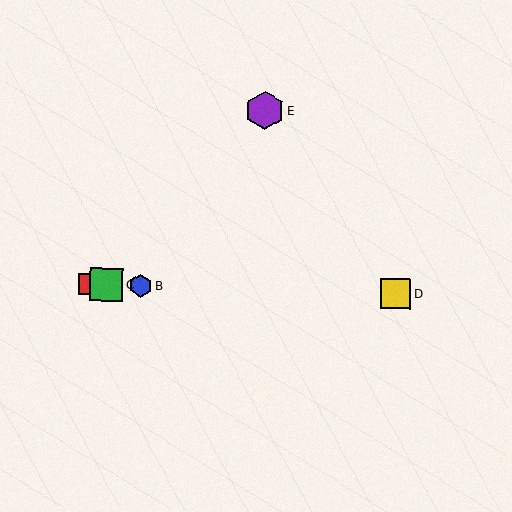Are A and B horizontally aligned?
Yes, both are at y≈284.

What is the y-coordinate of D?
Object D is at y≈293.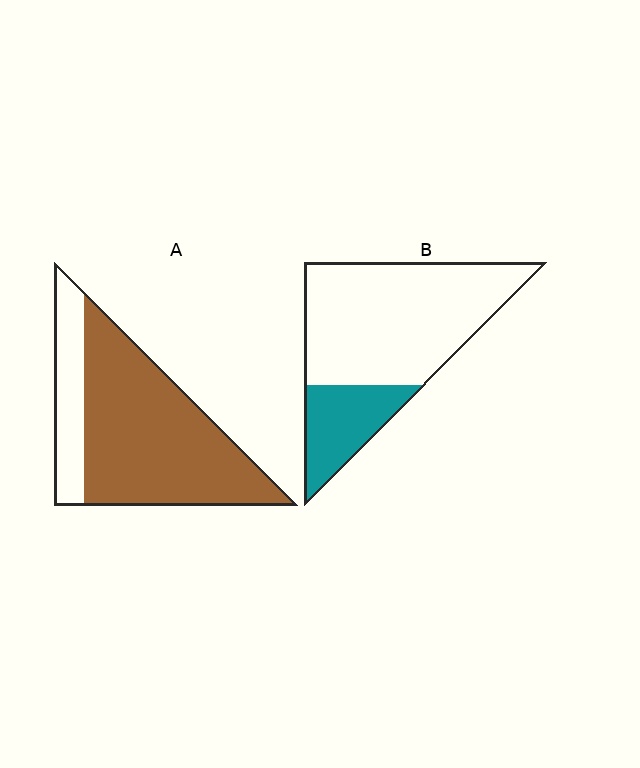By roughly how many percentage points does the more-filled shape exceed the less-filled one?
By roughly 50 percentage points (A over B).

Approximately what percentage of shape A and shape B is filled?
A is approximately 75% and B is approximately 25%.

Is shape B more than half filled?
No.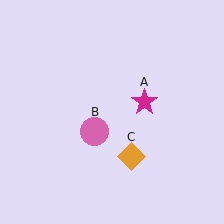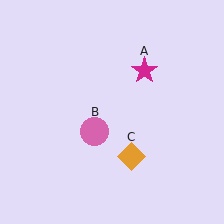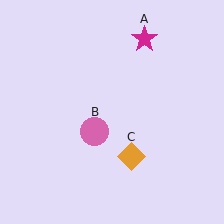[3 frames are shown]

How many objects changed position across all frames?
1 object changed position: magenta star (object A).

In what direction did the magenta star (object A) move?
The magenta star (object A) moved up.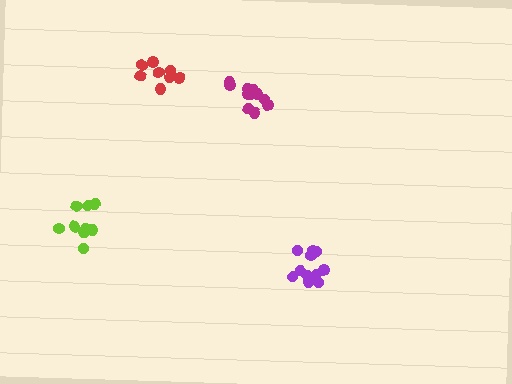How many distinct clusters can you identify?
There are 4 distinct clusters.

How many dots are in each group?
Group 1: 11 dots, Group 2: 11 dots, Group 3: 11 dots, Group 4: 8 dots (41 total).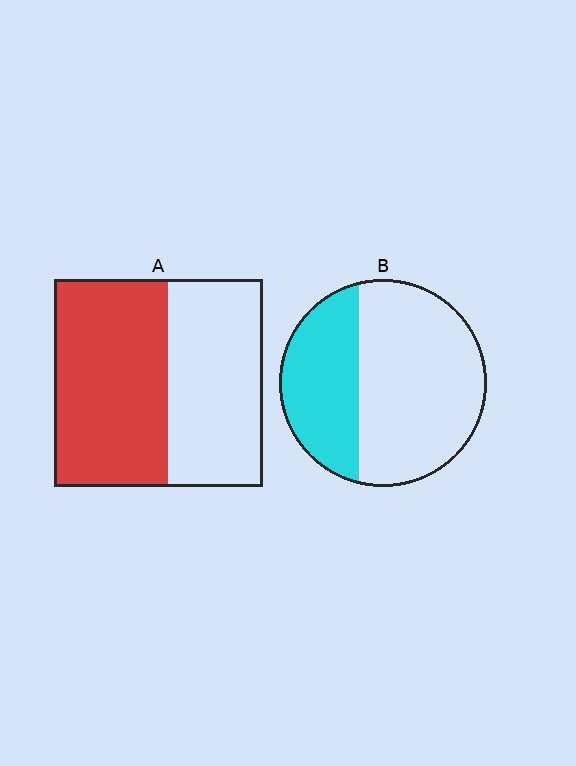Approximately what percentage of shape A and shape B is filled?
A is approximately 55% and B is approximately 35%.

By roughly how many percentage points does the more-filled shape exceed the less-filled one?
By roughly 20 percentage points (A over B).